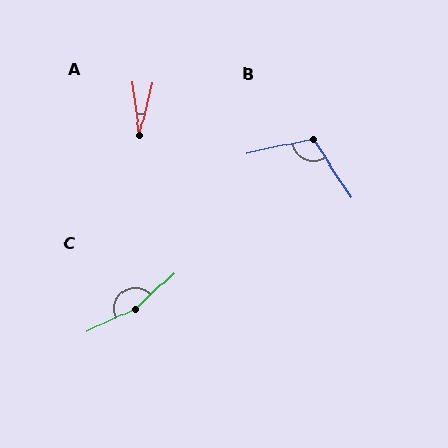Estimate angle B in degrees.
Approximately 111 degrees.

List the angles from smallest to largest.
A (21°), B (111°), C (163°).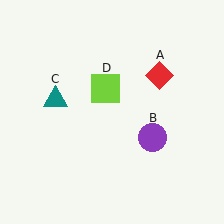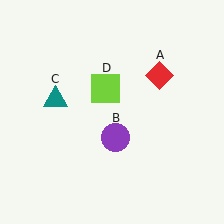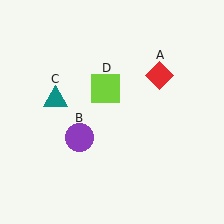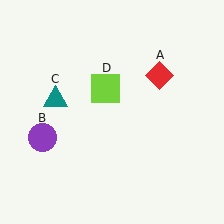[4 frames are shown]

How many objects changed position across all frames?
1 object changed position: purple circle (object B).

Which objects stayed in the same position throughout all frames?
Red diamond (object A) and teal triangle (object C) and lime square (object D) remained stationary.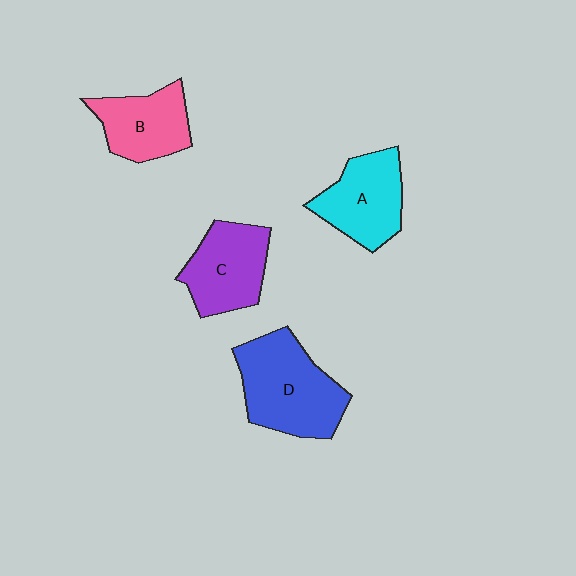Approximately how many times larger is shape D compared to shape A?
Approximately 1.3 times.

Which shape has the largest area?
Shape D (blue).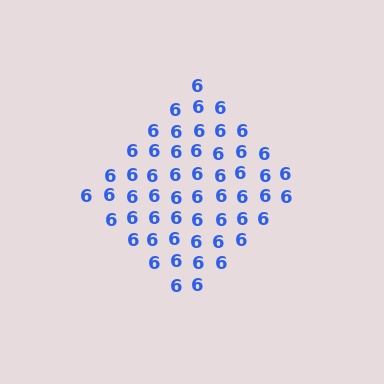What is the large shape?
The large shape is a diamond.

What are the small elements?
The small elements are digit 6's.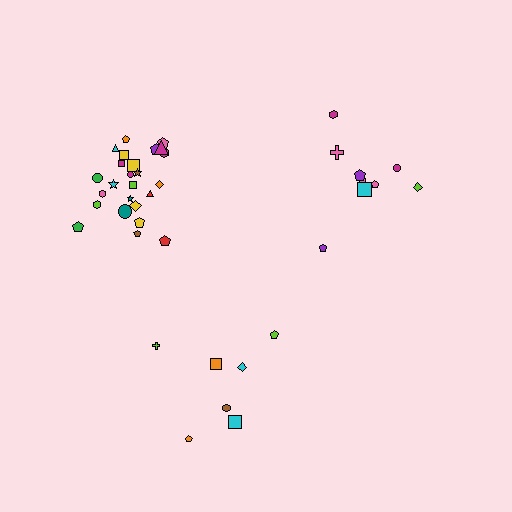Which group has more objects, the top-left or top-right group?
The top-left group.